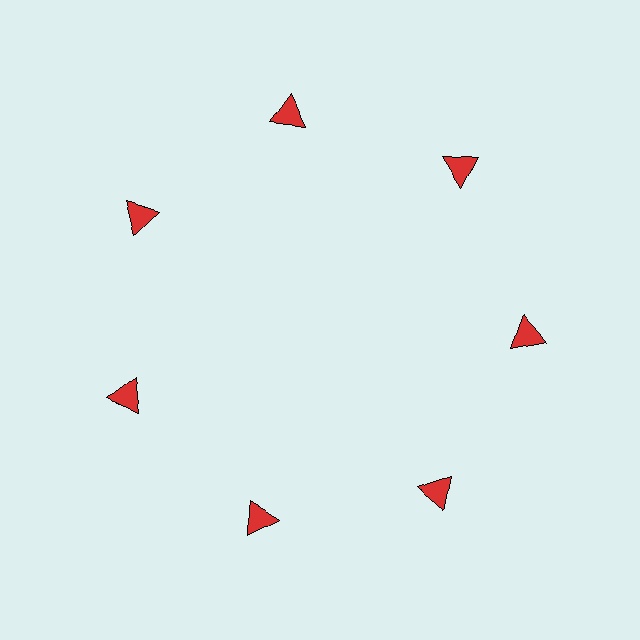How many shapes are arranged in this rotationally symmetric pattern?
There are 7 shapes, arranged in 7 groups of 1.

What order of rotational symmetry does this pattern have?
This pattern has 7-fold rotational symmetry.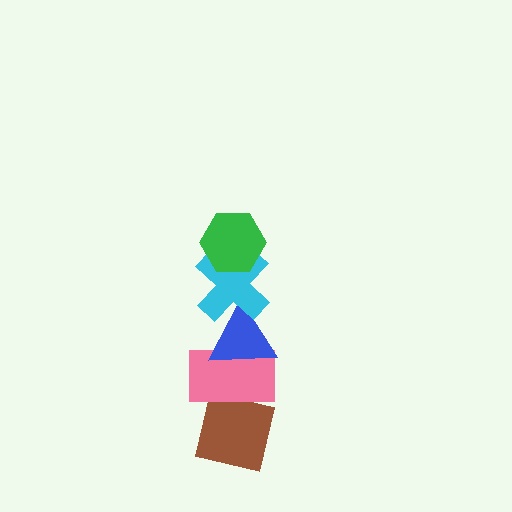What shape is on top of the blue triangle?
The cyan cross is on top of the blue triangle.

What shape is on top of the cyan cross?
The green hexagon is on top of the cyan cross.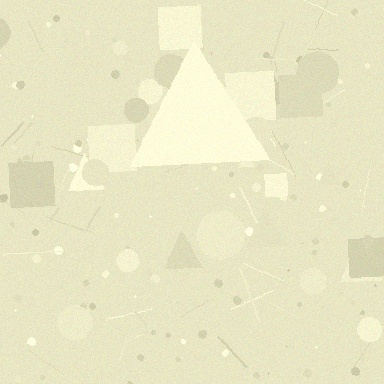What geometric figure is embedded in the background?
A triangle is embedded in the background.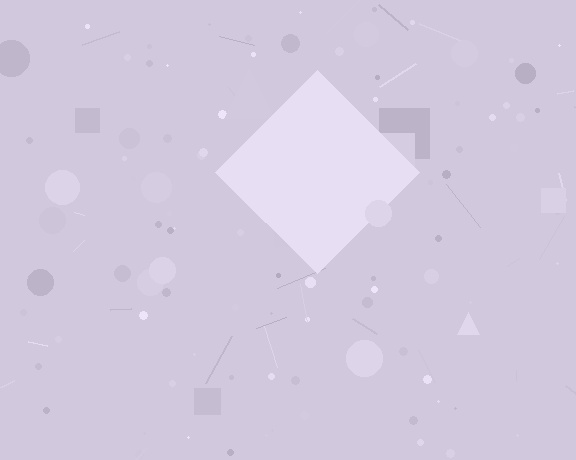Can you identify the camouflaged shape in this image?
The camouflaged shape is a diamond.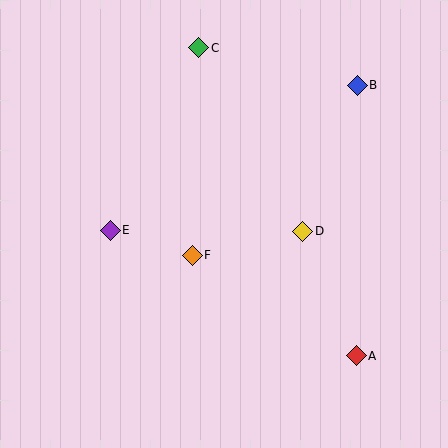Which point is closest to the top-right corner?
Point B is closest to the top-right corner.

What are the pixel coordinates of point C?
Point C is at (199, 48).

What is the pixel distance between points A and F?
The distance between A and F is 192 pixels.